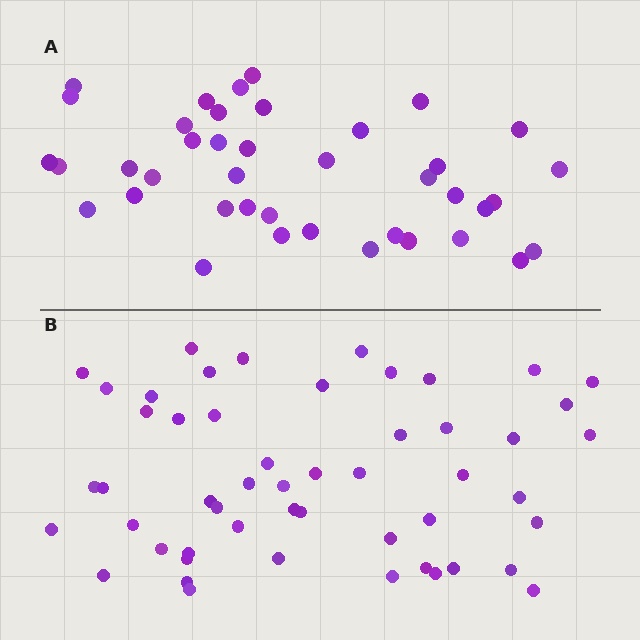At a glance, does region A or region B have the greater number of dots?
Region B (the bottom region) has more dots.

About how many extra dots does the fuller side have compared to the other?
Region B has roughly 12 or so more dots than region A.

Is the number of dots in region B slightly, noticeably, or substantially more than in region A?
Region B has noticeably more, but not dramatically so. The ratio is roughly 1.3 to 1.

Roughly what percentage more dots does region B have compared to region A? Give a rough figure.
About 30% more.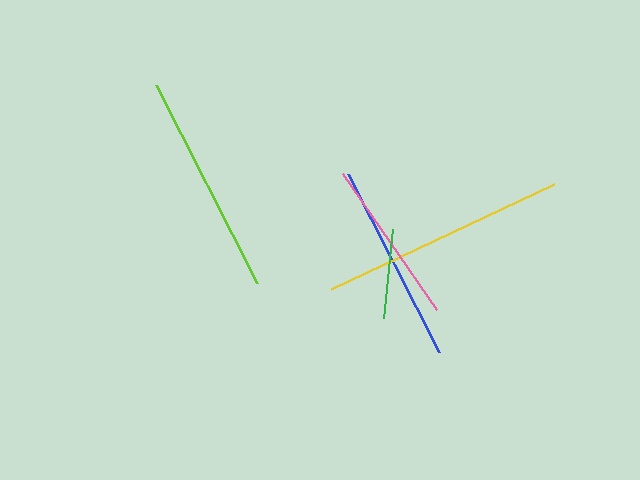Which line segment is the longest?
The yellow line is the longest at approximately 247 pixels.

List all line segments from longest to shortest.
From longest to shortest: yellow, lime, blue, pink, green.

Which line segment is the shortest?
The green line is the shortest at approximately 90 pixels.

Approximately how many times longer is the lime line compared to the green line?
The lime line is approximately 2.5 times the length of the green line.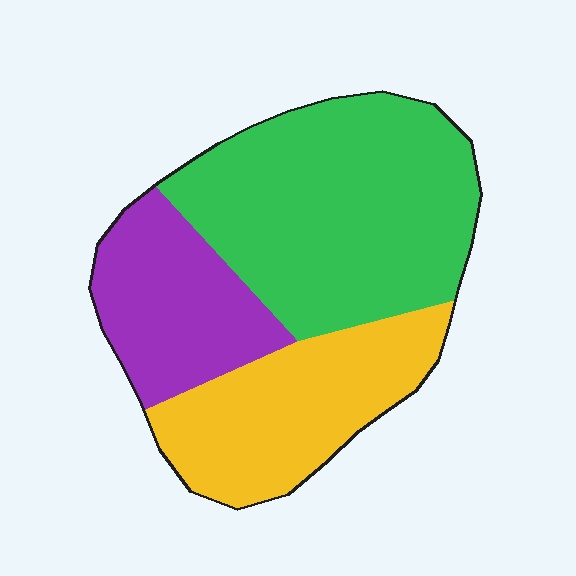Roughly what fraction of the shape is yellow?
Yellow takes up about one quarter (1/4) of the shape.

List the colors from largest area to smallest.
From largest to smallest: green, yellow, purple.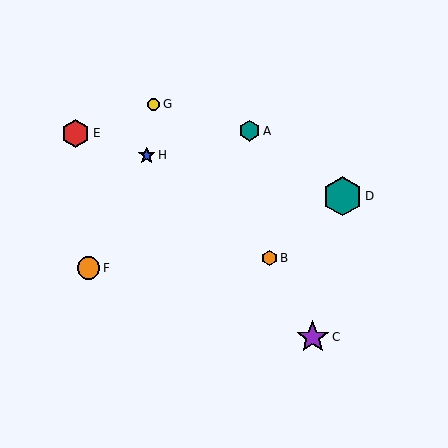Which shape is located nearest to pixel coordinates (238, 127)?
The teal hexagon (labeled A) at (250, 131) is nearest to that location.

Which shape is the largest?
The teal hexagon (labeled D) is the largest.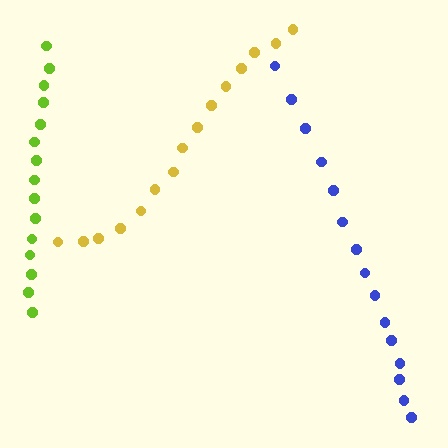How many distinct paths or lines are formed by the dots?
There are 3 distinct paths.